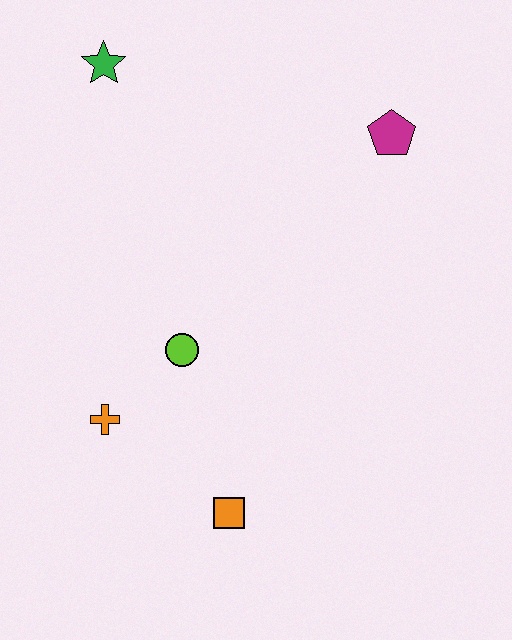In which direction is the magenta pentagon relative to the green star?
The magenta pentagon is to the right of the green star.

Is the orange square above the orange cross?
No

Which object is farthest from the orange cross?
The magenta pentagon is farthest from the orange cross.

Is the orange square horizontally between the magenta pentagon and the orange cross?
Yes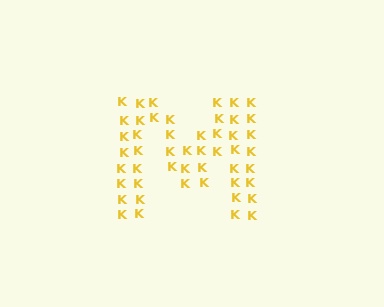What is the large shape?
The large shape is the letter M.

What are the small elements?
The small elements are letter K's.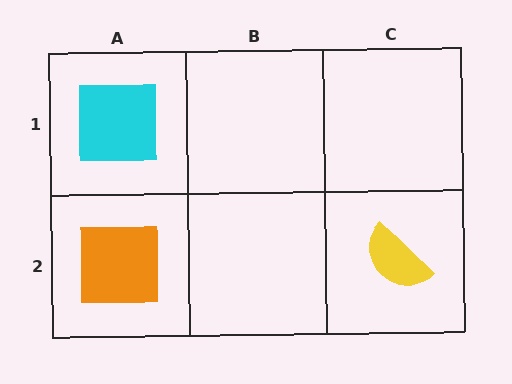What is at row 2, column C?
A yellow semicircle.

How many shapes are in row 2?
2 shapes.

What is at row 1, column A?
A cyan square.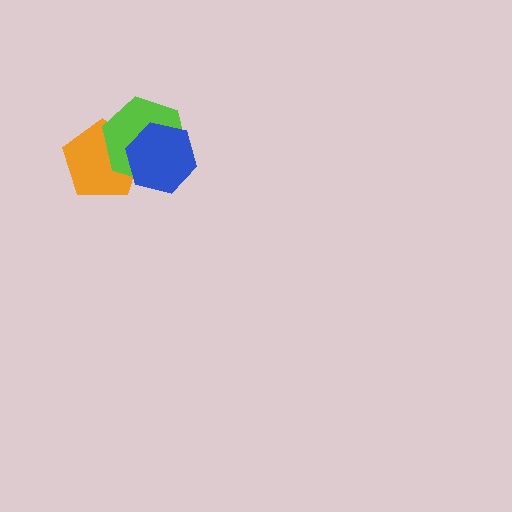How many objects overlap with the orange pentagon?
2 objects overlap with the orange pentagon.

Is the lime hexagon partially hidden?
Yes, it is partially covered by another shape.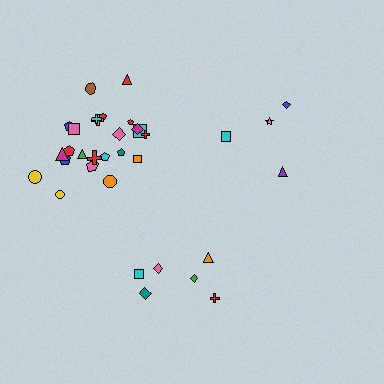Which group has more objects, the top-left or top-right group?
The top-left group.